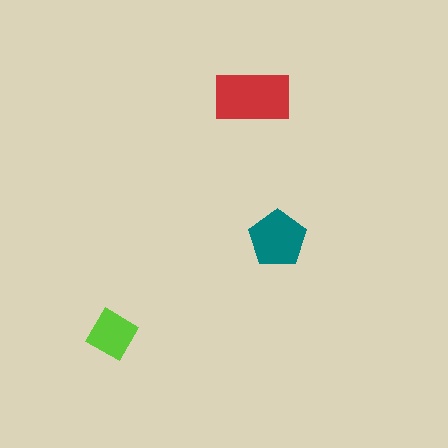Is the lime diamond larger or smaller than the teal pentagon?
Smaller.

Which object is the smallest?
The lime diamond.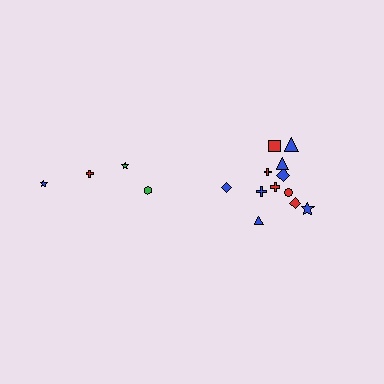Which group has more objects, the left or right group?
The right group.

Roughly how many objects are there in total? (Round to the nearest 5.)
Roughly 15 objects in total.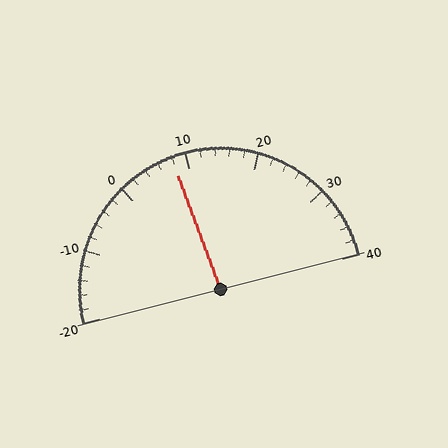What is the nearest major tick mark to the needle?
The nearest major tick mark is 10.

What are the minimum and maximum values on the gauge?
The gauge ranges from -20 to 40.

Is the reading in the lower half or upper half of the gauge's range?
The reading is in the lower half of the range (-20 to 40).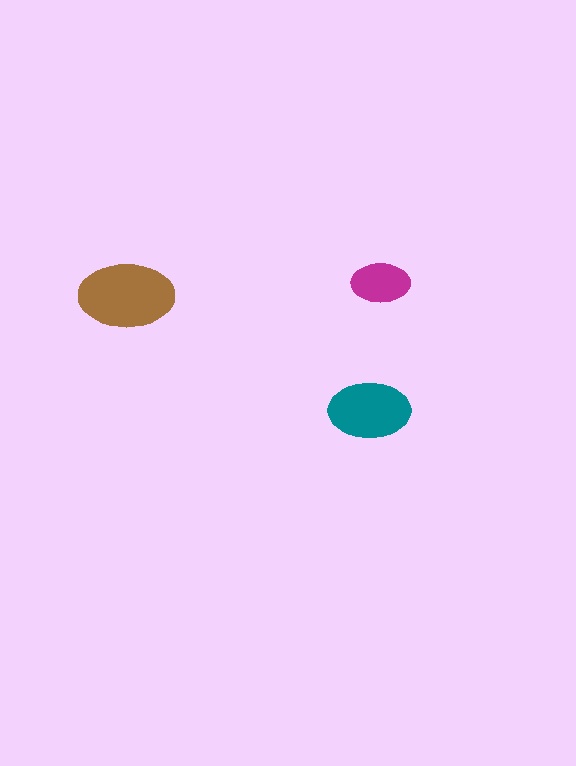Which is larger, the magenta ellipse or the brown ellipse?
The brown one.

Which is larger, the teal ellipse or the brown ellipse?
The brown one.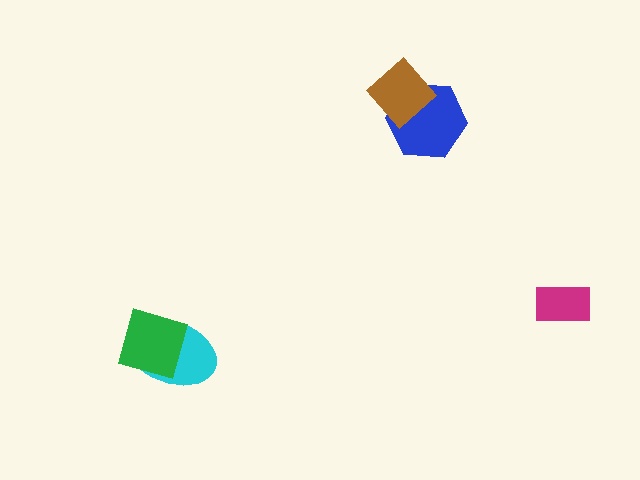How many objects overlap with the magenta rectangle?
0 objects overlap with the magenta rectangle.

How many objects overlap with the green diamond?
1 object overlaps with the green diamond.